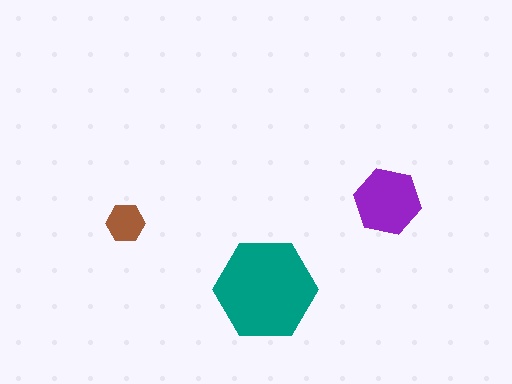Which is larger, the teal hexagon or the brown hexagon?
The teal one.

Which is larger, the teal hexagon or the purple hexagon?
The teal one.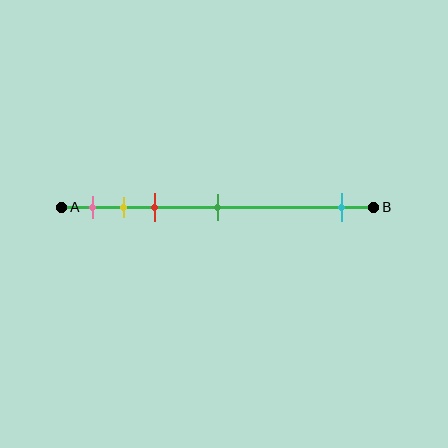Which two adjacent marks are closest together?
The yellow and red marks are the closest adjacent pair.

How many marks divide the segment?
There are 5 marks dividing the segment.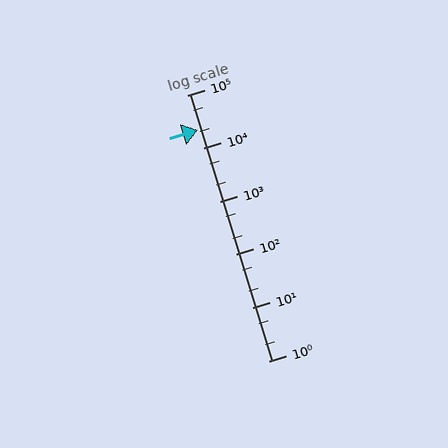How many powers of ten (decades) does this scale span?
The scale spans 5 decades, from 1 to 100000.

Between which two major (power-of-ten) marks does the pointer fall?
The pointer is between 10000 and 100000.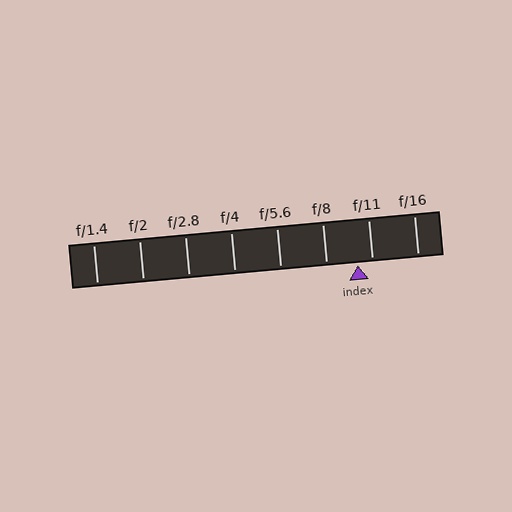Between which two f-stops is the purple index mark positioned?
The index mark is between f/8 and f/11.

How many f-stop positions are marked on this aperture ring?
There are 8 f-stop positions marked.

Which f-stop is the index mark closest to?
The index mark is closest to f/11.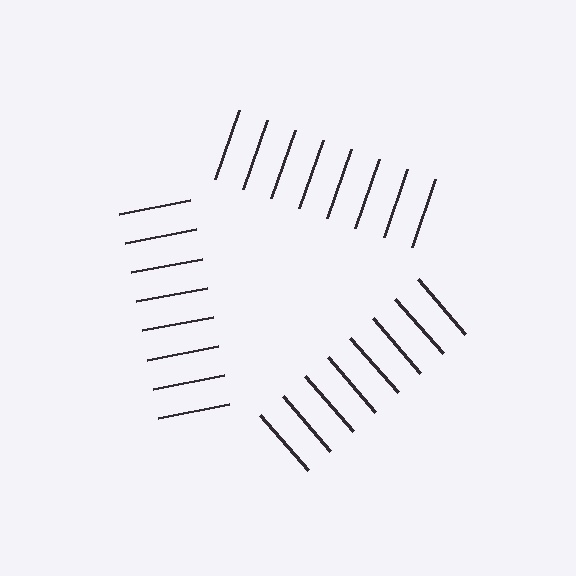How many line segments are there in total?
24 — 8 along each of the 3 edges.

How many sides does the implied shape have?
3 sides — the line-ends trace a triangle.